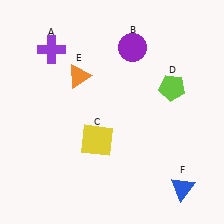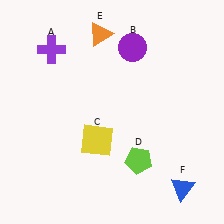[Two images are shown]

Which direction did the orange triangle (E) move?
The orange triangle (E) moved up.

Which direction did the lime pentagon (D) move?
The lime pentagon (D) moved down.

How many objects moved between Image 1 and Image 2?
2 objects moved between the two images.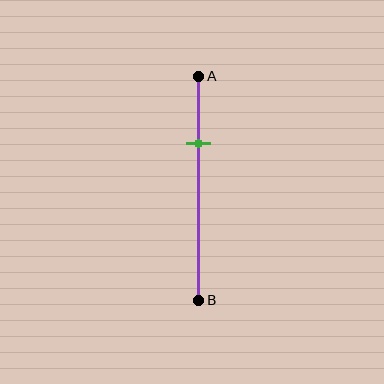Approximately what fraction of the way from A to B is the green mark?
The green mark is approximately 30% of the way from A to B.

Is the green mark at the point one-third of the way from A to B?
No, the mark is at about 30% from A, not at the 33% one-third point.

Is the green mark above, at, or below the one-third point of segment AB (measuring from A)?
The green mark is above the one-third point of segment AB.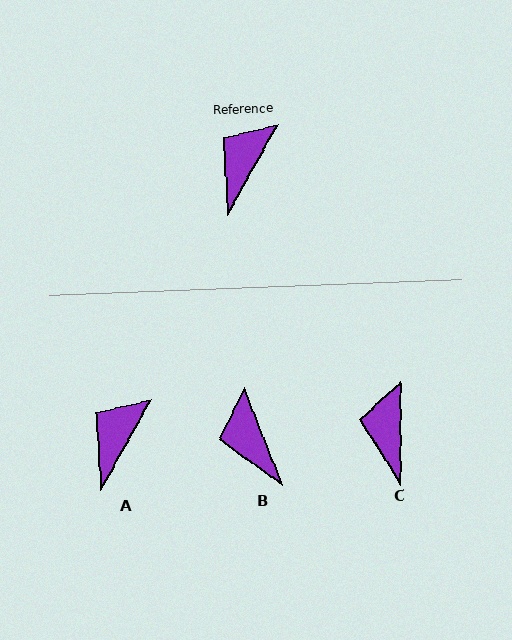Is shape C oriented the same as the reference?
No, it is off by about 29 degrees.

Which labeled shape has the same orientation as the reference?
A.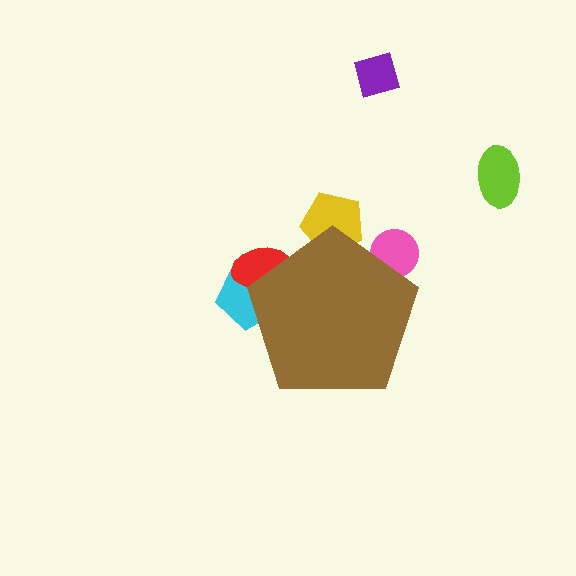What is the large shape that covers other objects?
A brown pentagon.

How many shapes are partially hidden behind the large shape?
4 shapes are partially hidden.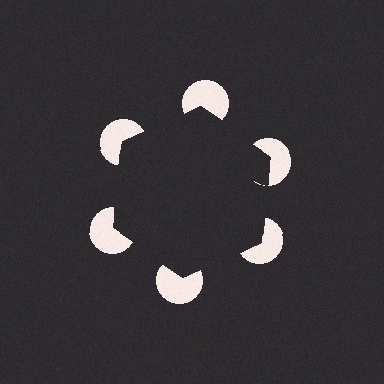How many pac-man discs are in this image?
There are 6 — one at each vertex of the illusory hexagon.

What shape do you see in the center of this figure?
An illusory hexagon — its edges are inferred from the aligned wedge cuts in the pac-man discs, not physically drawn.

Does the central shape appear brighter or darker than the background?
It typically appears slightly darker than the background, even though no actual brightness change is drawn.